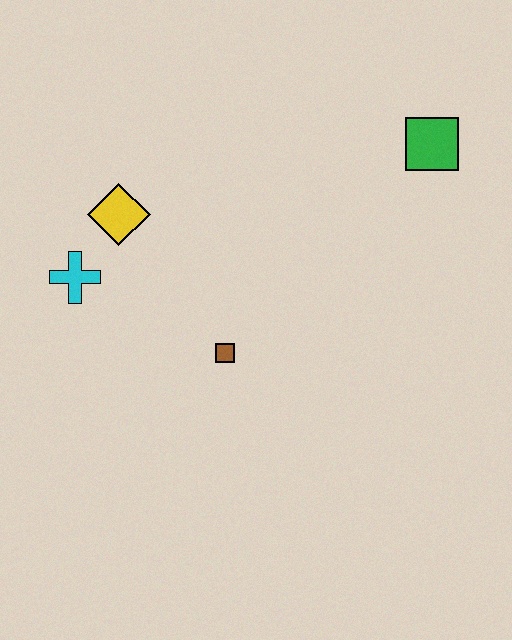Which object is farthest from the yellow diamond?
The green square is farthest from the yellow diamond.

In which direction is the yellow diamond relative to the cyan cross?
The yellow diamond is above the cyan cross.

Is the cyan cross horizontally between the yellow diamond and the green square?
No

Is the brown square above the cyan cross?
No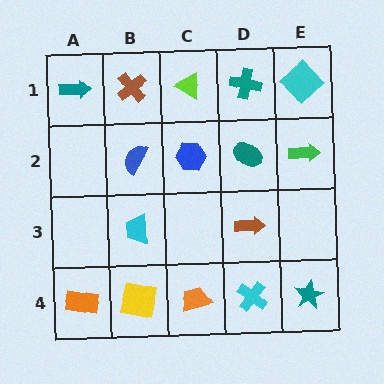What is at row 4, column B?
A yellow square.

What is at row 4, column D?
A cyan cross.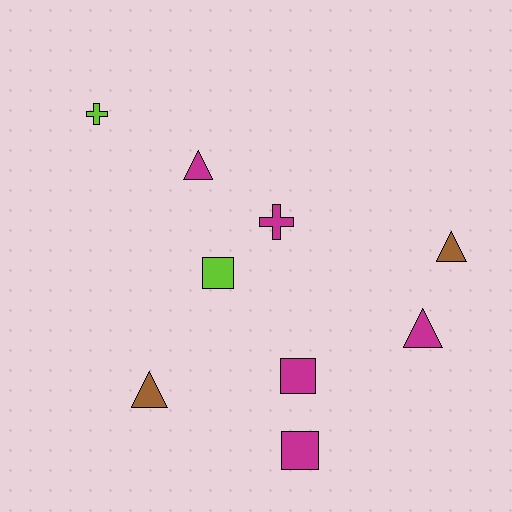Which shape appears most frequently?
Triangle, with 4 objects.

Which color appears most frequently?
Magenta, with 5 objects.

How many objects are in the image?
There are 9 objects.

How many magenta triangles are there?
There are 2 magenta triangles.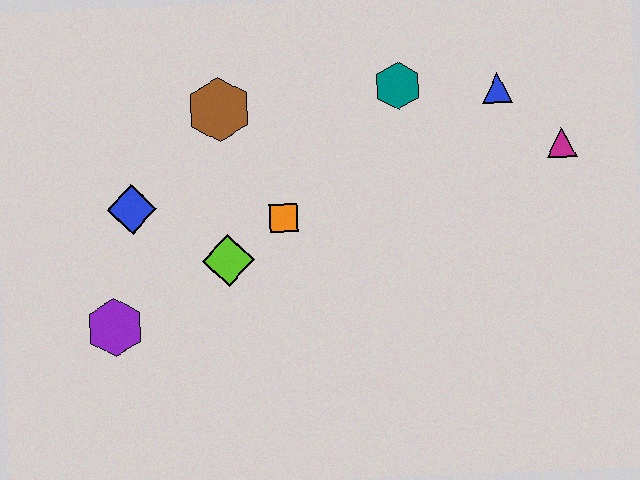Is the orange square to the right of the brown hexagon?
Yes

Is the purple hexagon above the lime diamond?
No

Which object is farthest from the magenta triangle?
The purple hexagon is farthest from the magenta triangle.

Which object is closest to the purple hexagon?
The blue diamond is closest to the purple hexagon.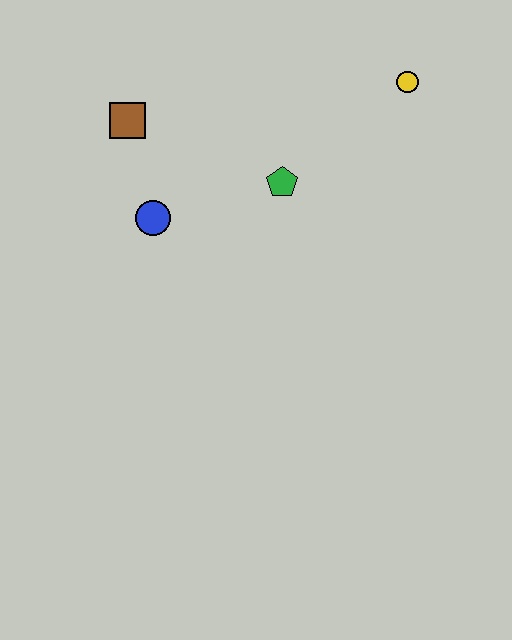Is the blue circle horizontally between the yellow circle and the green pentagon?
No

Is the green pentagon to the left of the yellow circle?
Yes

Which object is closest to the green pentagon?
The blue circle is closest to the green pentagon.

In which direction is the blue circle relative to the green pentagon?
The blue circle is to the left of the green pentagon.